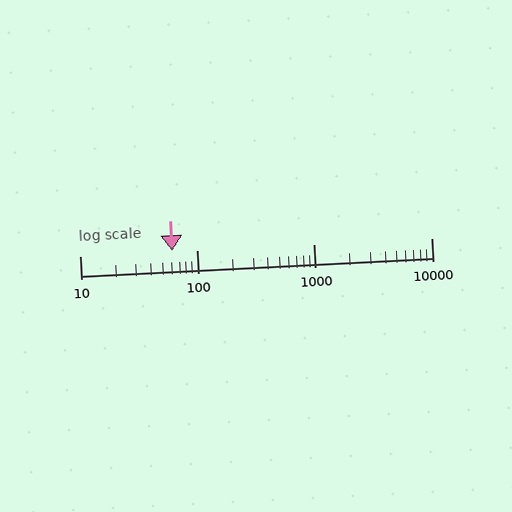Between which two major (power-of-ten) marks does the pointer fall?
The pointer is between 10 and 100.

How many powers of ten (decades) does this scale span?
The scale spans 3 decades, from 10 to 10000.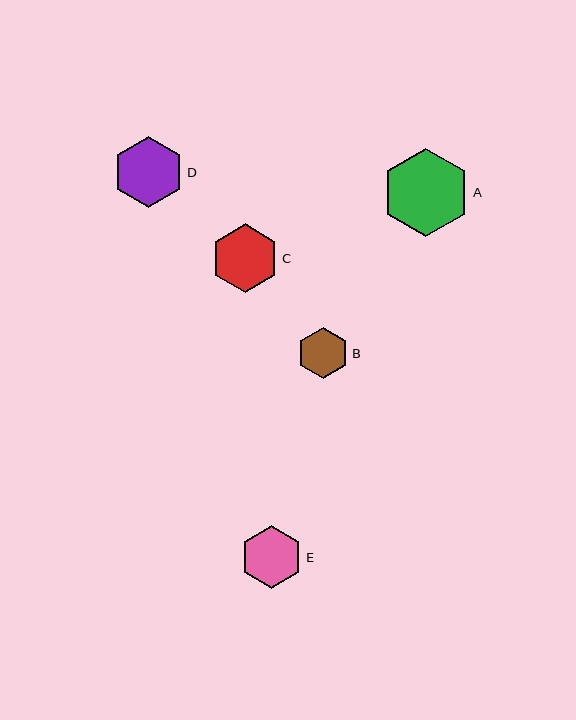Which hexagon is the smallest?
Hexagon B is the smallest with a size of approximately 52 pixels.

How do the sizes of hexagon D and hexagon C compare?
Hexagon D and hexagon C are approximately the same size.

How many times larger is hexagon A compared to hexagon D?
Hexagon A is approximately 1.2 times the size of hexagon D.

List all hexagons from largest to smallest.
From largest to smallest: A, D, C, E, B.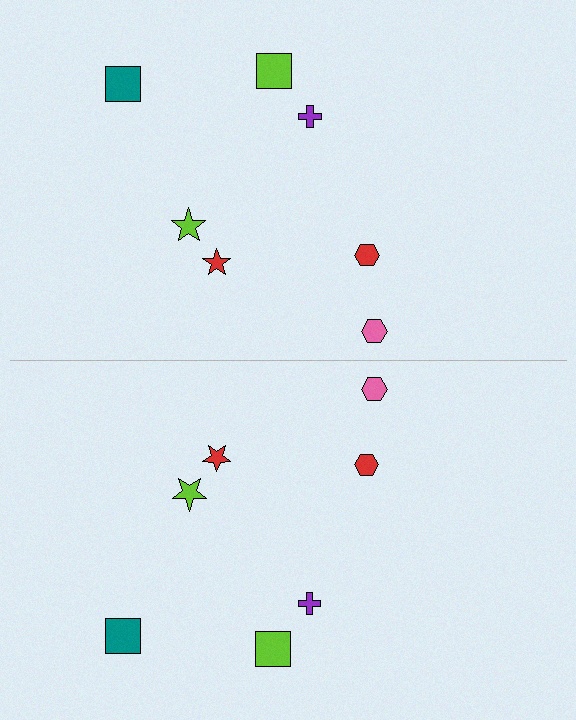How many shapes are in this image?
There are 14 shapes in this image.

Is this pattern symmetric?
Yes, this pattern has bilateral (reflection) symmetry.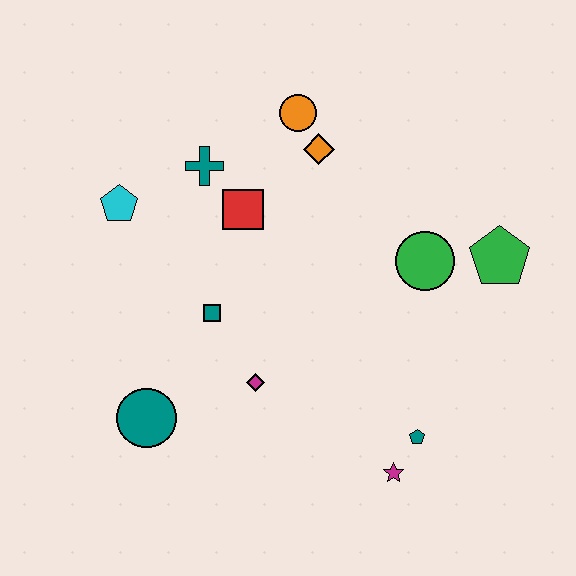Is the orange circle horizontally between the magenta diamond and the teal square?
No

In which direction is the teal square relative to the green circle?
The teal square is to the left of the green circle.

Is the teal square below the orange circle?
Yes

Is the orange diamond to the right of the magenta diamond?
Yes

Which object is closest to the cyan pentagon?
The teal cross is closest to the cyan pentagon.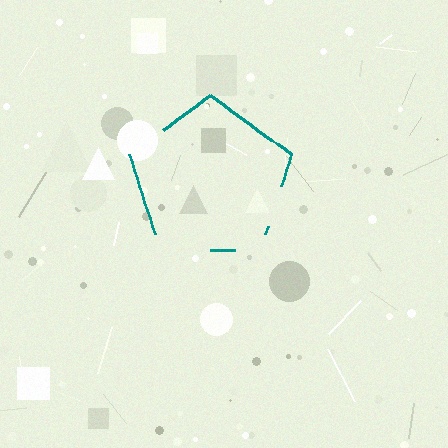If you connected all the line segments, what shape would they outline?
They would outline a pentagon.